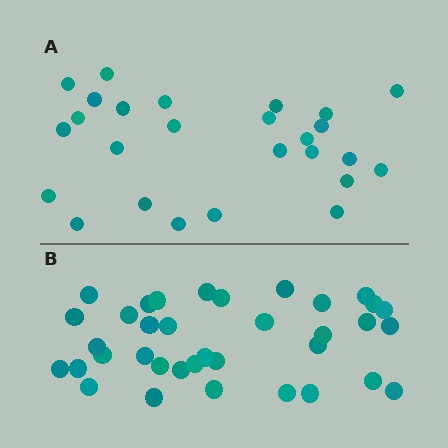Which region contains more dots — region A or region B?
Region B (the bottom region) has more dots.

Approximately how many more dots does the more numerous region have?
Region B has roughly 10 or so more dots than region A.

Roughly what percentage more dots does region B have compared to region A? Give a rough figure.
About 40% more.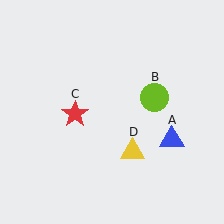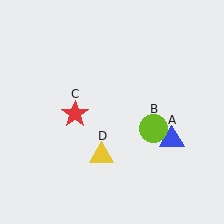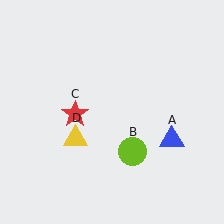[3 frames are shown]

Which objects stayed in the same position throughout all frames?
Blue triangle (object A) and red star (object C) remained stationary.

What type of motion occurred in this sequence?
The lime circle (object B), yellow triangle (object D) rotated clockwise around the center of the scene.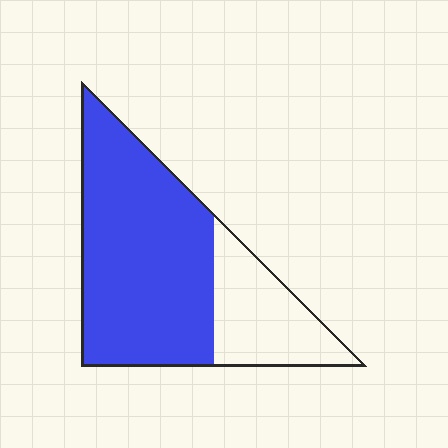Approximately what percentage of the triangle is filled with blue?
Approximately 70%.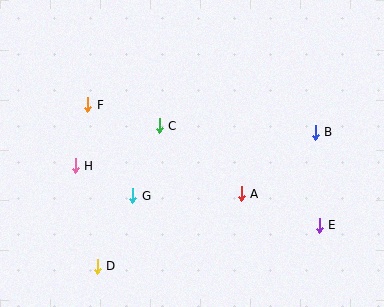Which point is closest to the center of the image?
Point C at (159, 126) is closest to the center.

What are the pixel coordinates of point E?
Point E is at (319, 225).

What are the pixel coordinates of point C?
Point C is at (159, 126).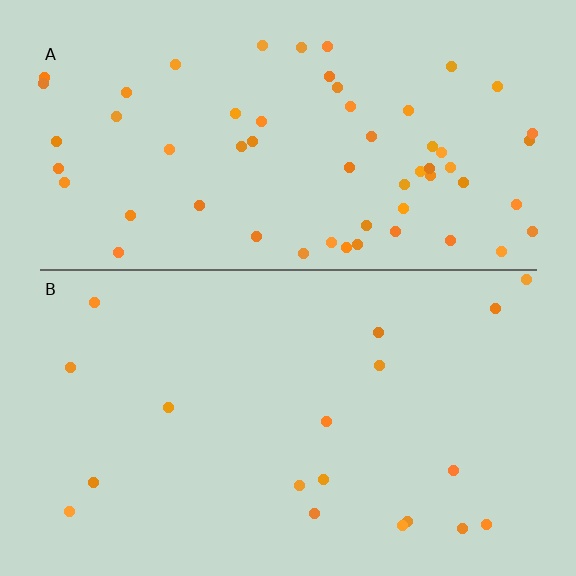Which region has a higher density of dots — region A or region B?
A (the top).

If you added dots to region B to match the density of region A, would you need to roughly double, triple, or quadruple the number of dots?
Approximately triple.